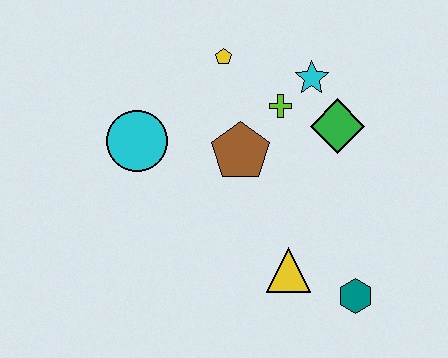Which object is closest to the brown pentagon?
The lime cross is closest to the brown pentagon.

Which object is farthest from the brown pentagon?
The teal hexagon is farthest from the brown pentagon.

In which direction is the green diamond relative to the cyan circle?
The green diamond is to the right of the cyan circle.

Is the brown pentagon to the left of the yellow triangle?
Yes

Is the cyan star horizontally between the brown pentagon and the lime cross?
No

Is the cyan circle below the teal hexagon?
No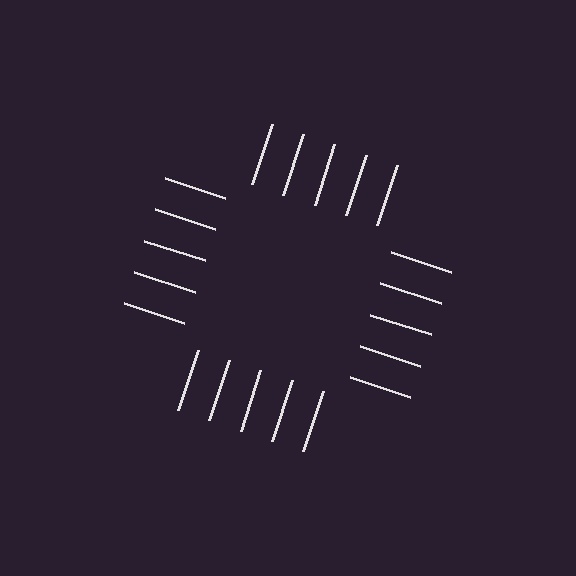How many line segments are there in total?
20 — 5 along each of the 4 edges.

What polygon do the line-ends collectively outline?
An illusory square — the line segments terminate on its edges but no continuous stroke is drawn.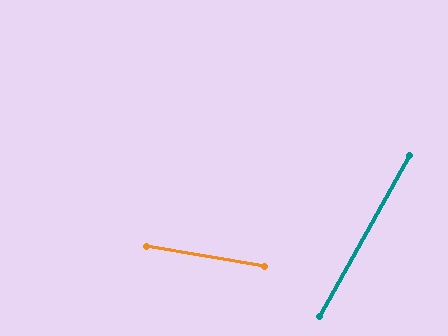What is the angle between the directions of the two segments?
Approximately 71 degrees.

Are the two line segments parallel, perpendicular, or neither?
Neither parallel nor perpendicular — they differ by about 71°.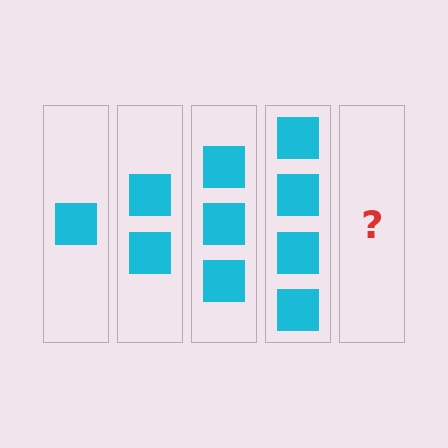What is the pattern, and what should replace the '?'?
The pattern is that each step adds one more square. The '?' should be 5 squares.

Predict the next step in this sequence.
The next step is 5 squares.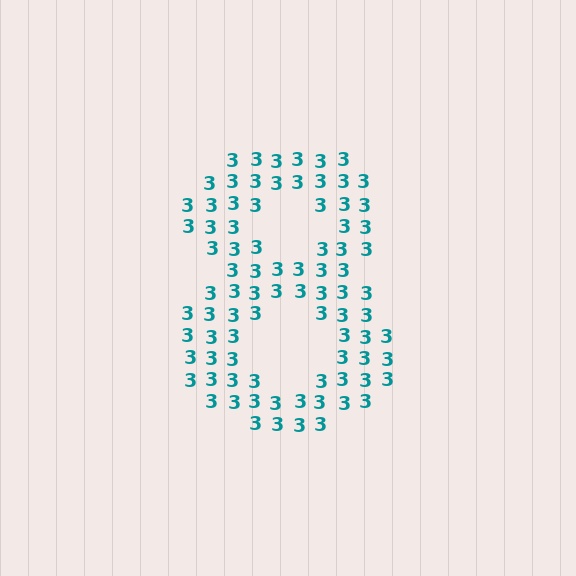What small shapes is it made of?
It is made of small digit 3's.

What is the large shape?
The large shape is the digit 8.